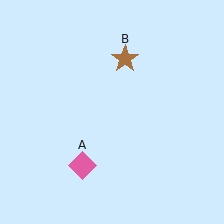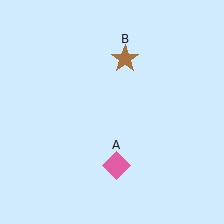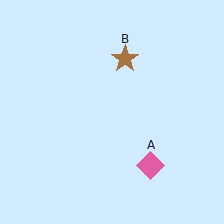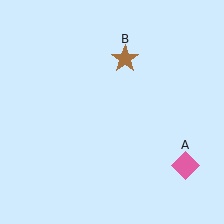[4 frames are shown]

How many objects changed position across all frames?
1 object changed position: pink diamond (object A).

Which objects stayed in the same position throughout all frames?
Brown star (object B) remained stationary.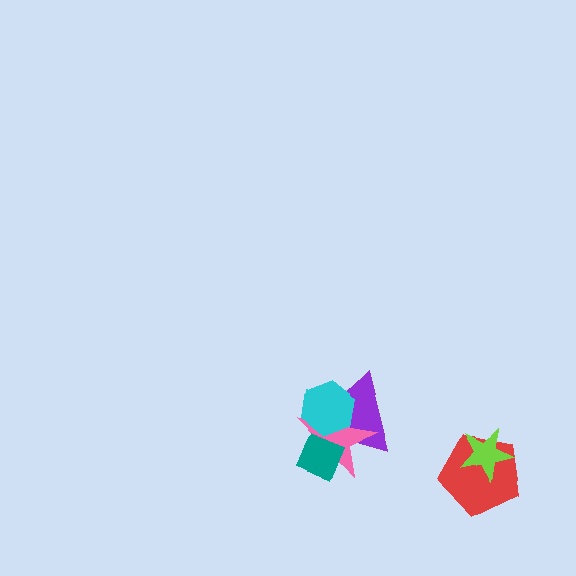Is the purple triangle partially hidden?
Yes, it is partially covered by another shape.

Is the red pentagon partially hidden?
Yes, it is partially covered by another shape.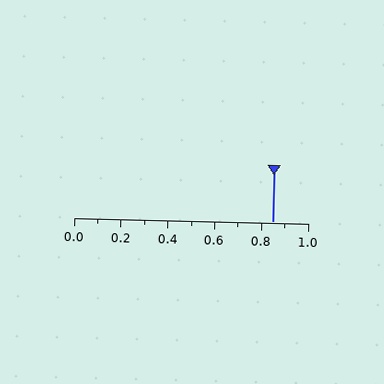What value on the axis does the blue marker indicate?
The marker indicates approximately 0.85.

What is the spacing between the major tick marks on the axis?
The major ticks are spaced 0.2 apart.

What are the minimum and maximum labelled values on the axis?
The axis runs from 0.0 to 1.0.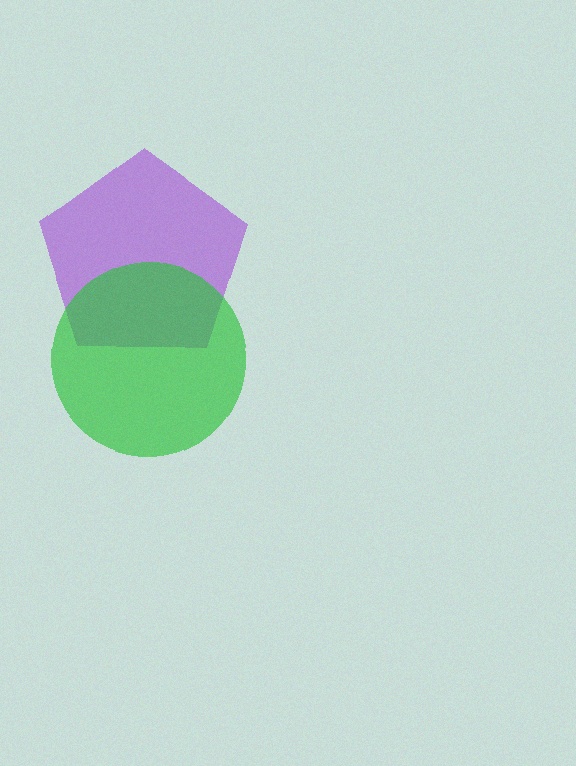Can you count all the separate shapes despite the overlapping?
Yes, there are 2 separate shapes.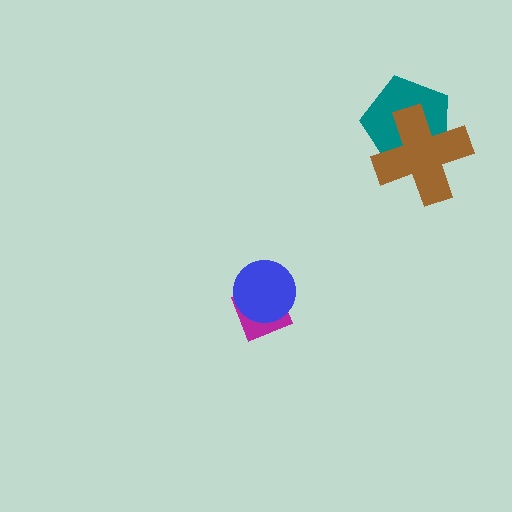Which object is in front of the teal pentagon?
The brown cross is in front of the teal pentagon.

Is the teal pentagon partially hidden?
Yes, it is partially covered by another shape.